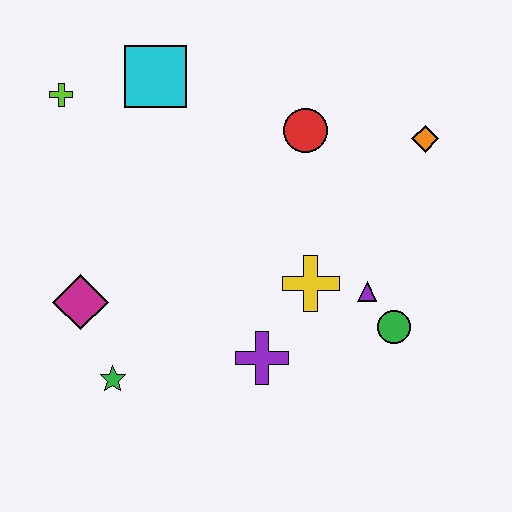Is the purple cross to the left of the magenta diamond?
No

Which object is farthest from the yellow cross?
The lime cross is farthest from the yellow cross.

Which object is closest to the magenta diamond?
The green star is closest to the magenta diamond.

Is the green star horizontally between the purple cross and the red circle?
No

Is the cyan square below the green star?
No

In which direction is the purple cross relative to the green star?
The purple cross is to the right of the green star.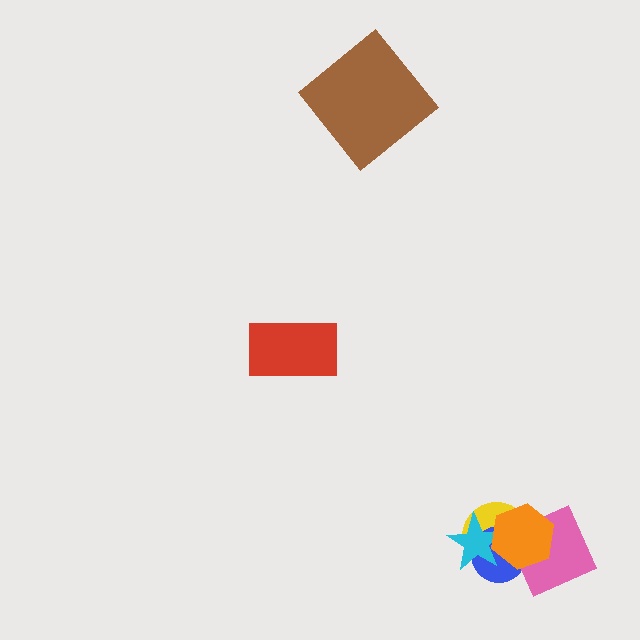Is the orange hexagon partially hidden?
No, no other shape covers it.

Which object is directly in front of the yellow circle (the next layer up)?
The blue circle is directly in front of the yellow circle.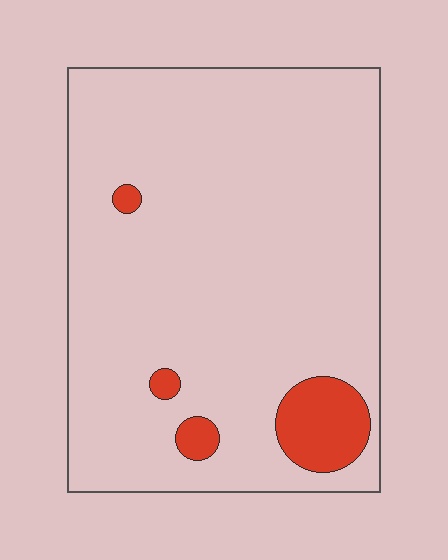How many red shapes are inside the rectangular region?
4.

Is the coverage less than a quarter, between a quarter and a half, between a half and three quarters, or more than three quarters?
Less than a quarter.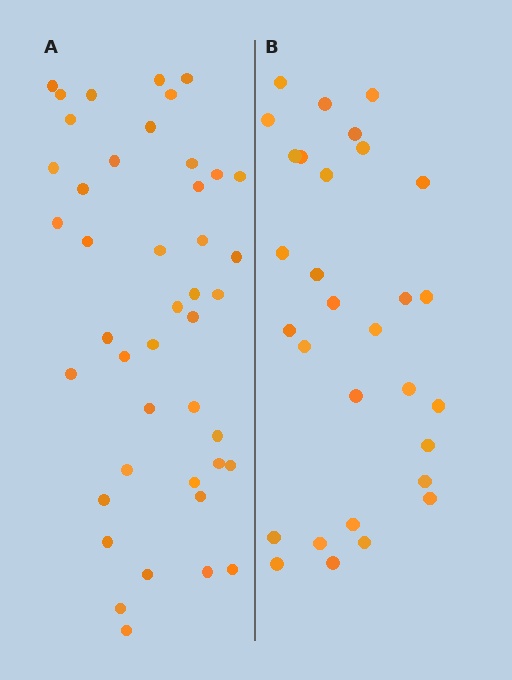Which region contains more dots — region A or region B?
Region A (the left region) has more dots.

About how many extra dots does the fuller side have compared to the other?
Region A has approximately 15 more dots than region B.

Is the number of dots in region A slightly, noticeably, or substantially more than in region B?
Region A has noticeably more, but not dramatically so. The ratio is roughly 1.4 to 1.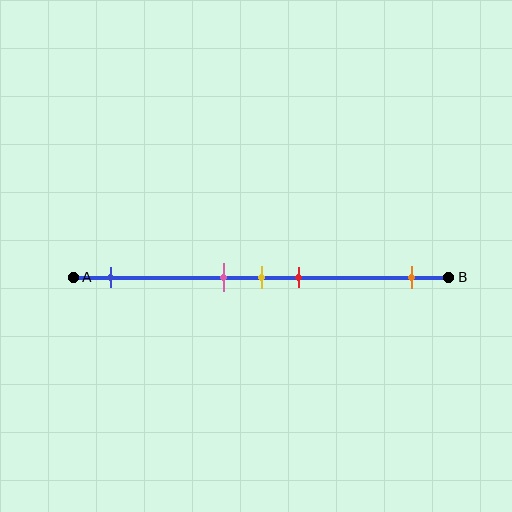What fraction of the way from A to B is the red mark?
The red mark is approximately 60% (0.6) of the way from A to B.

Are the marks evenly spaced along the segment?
No, the marks are not evenly spaced.